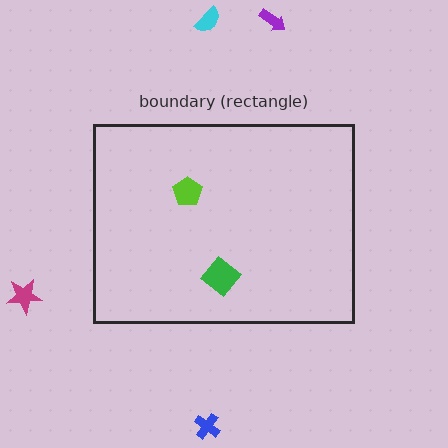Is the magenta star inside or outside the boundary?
Outside.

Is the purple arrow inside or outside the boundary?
Outside.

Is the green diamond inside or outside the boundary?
Inside.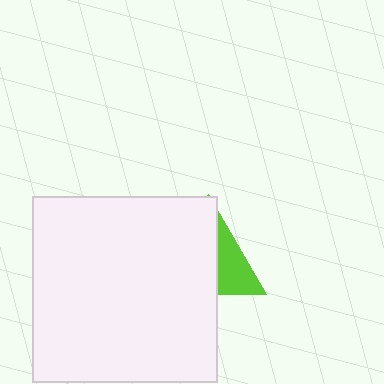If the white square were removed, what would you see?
You would see the complete lime triangle.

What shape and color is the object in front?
The object in front is a white square.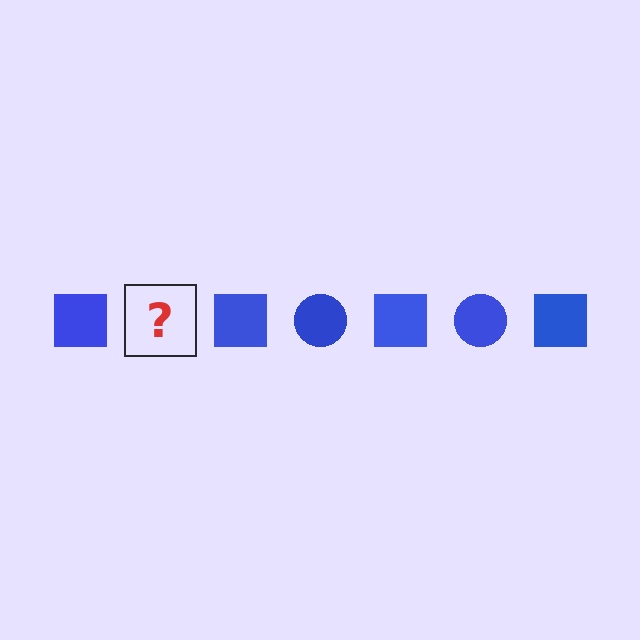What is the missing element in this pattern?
The missing element is a blue circle.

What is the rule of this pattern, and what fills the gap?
The rule is that the pattern cycles through square, circle shapes in blue. The gap should be filled with a blue circle.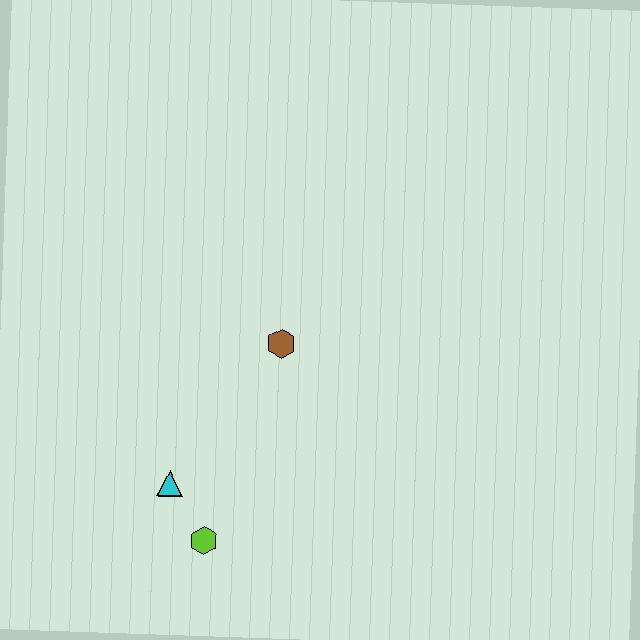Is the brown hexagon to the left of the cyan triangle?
No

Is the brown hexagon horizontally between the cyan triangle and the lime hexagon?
No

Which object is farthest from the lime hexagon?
The brown hexagon is farthest from the lime hexagon.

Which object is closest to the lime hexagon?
The cyan triangle is closest to the lime hexagon.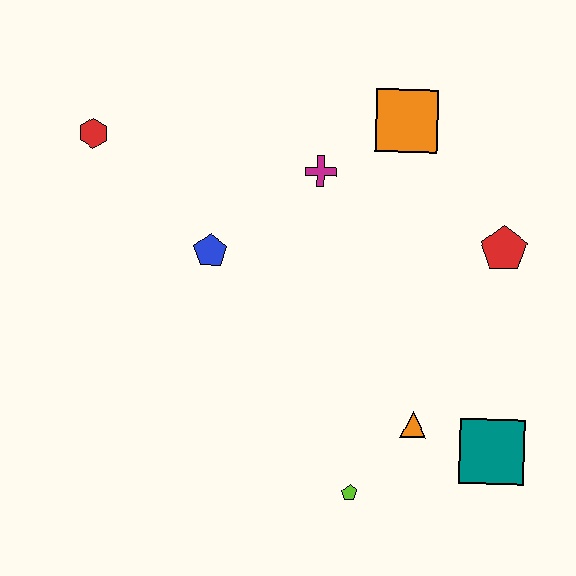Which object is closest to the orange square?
The magenta cross is closest to the orange square.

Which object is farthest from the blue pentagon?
The teal square is farthest from the blue pentagon.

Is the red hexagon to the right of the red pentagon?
No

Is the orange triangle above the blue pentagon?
No